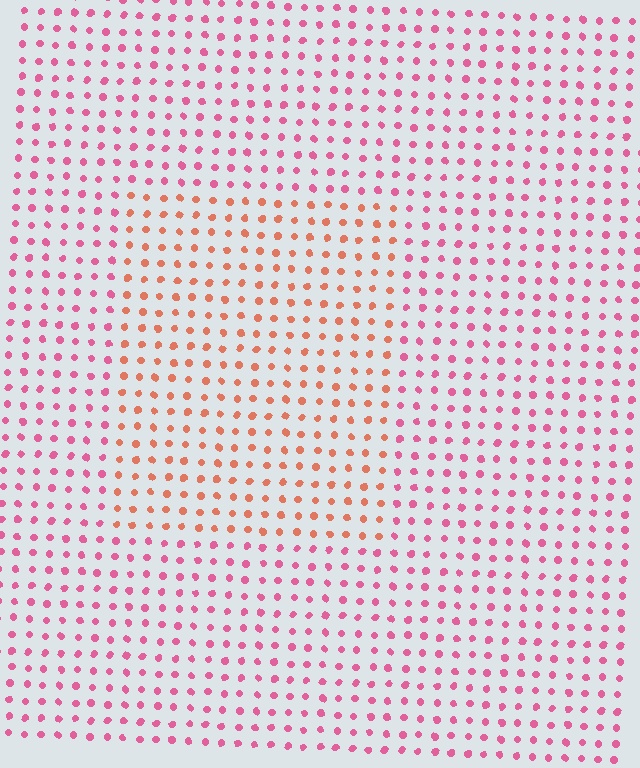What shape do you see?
I see a rectangle.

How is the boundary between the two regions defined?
The boundary is defined purely by a slight shift in hue (about 38 degrees). Spacing, size, and orientation are identical on both sides.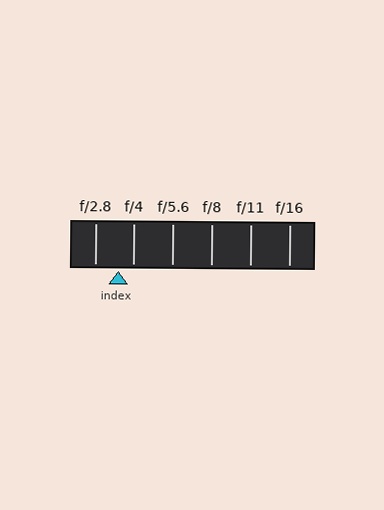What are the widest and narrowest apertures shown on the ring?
The widest aperture shown is f/2.8 and the narrowest is f/16.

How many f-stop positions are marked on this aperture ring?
There are 6 f-stop positions marked.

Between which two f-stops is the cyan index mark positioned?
The index mark is between f/2.8 and f/4.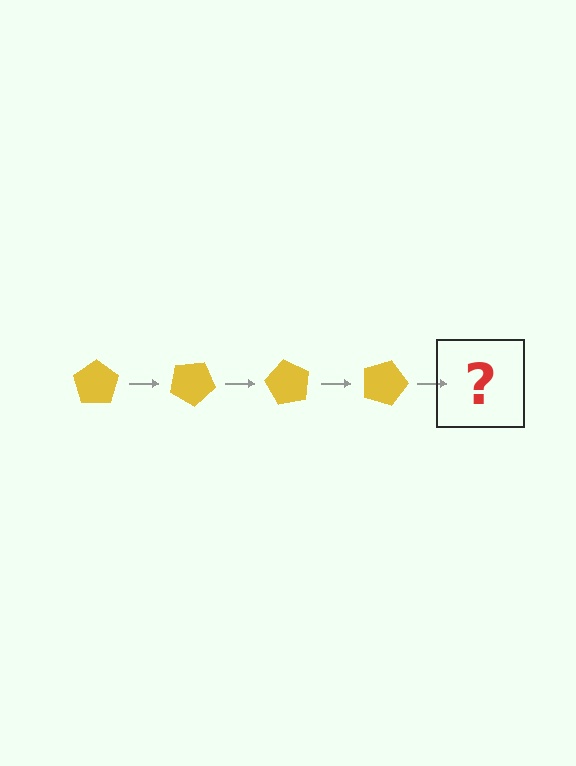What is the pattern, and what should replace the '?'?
The pattern is that the pentagon rotates 30 degrees each step. The '?' should be a yellow pentagon rotated 120 degrees.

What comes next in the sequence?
The next element should be a yellow pentagon rotated 120 degrees.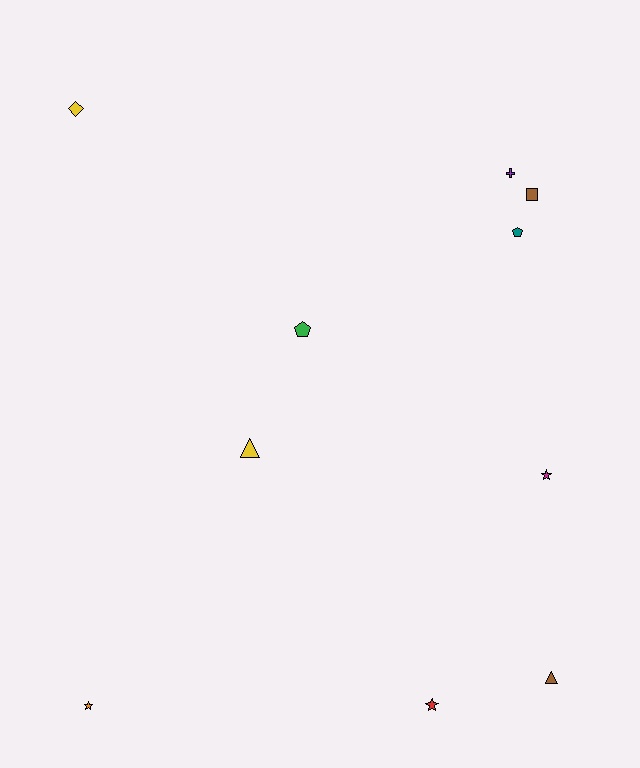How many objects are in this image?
There are 10 objects.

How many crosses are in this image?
There is 1 cross.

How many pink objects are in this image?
There are no pink objects.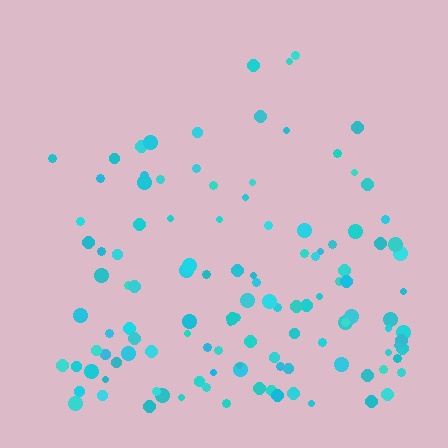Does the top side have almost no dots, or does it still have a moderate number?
Still a moderate number, just noticeably fewer than the bottom.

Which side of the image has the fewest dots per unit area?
The top.